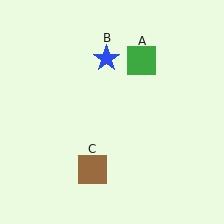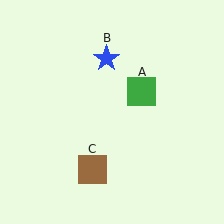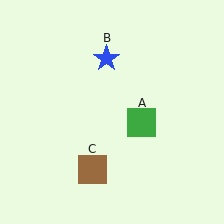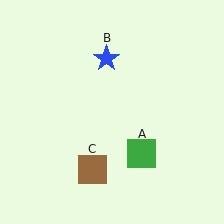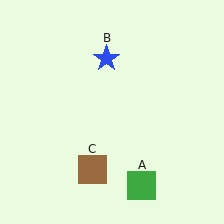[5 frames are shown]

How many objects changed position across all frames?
1 object changed position: green square (object A).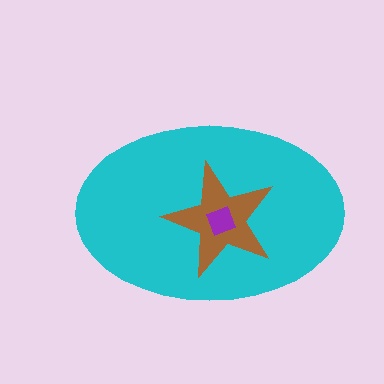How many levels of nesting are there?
3.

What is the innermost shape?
The purple diamond.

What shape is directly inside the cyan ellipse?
The brown star.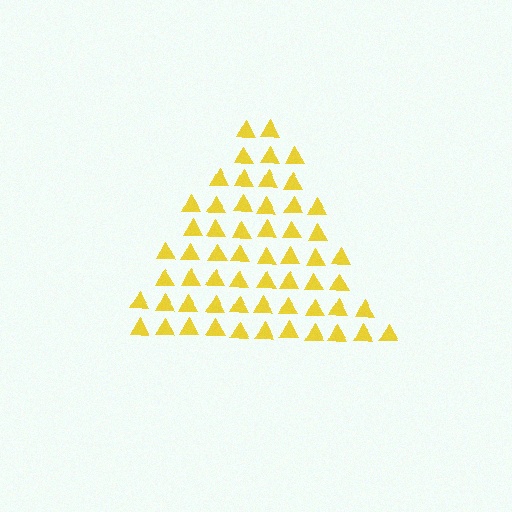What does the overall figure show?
The overall figure shows a triangle.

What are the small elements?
The small elements are triangles.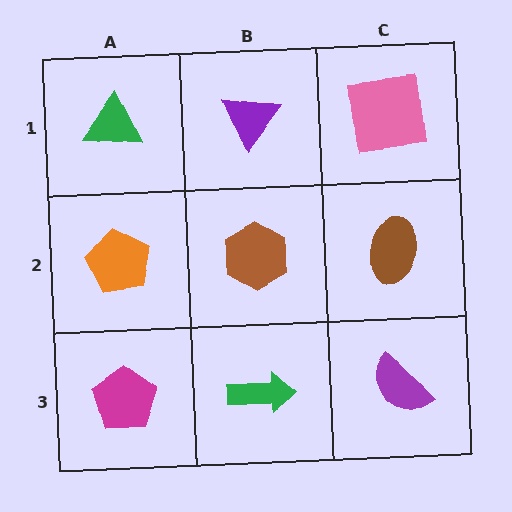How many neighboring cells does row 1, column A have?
2.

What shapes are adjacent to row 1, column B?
A brown hexagon (row 2, column B), a green triangle (row 1, column A), a pink square (row 1, column C).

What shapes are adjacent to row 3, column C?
A brown ellipse (row 2, column C), a green arrow (row 3, column B).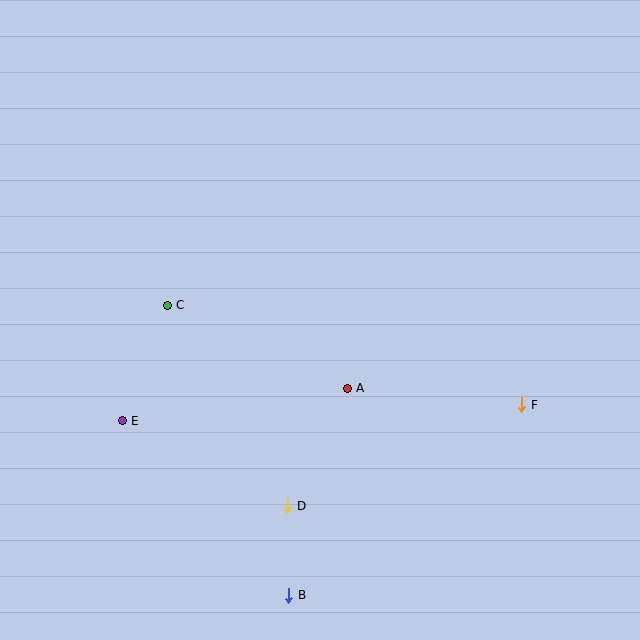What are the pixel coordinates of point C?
Point C is at (167, 305).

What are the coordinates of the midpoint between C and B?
The midpoint between C and B is at (228, 450).